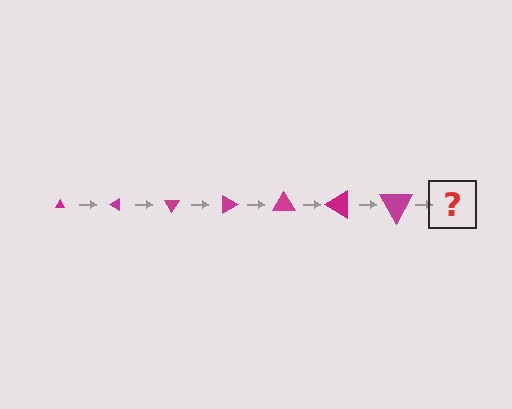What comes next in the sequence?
The next element should be a triangle, larger than the previous one and rotated 210 degrees from the start.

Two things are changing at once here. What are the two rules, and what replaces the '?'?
The two rules are that the triangle grows larger each step and it rotates 30 degrees each step. The '?' should be a triangle, larger than the previous one and rotated 210 degrees from the start.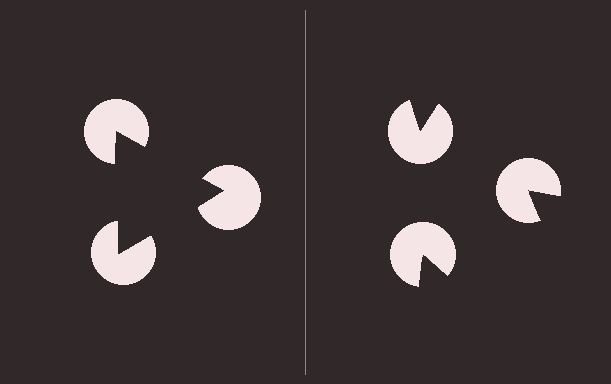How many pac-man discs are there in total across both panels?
6 — 3 on each side.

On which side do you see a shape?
An illusory triangle appears on the left side. On the right side the wedge cuts are rotated, so no coherent shape forms.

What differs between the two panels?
The pac-man discs are positioned identically on both sides; only the wedge orientations differ. On the left they align to a triangle; on the right they are misaligned.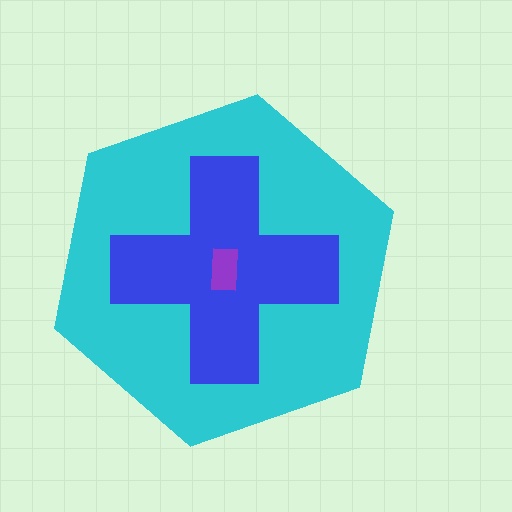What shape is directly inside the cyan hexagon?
The blue cross.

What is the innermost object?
The purple rectangle.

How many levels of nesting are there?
3.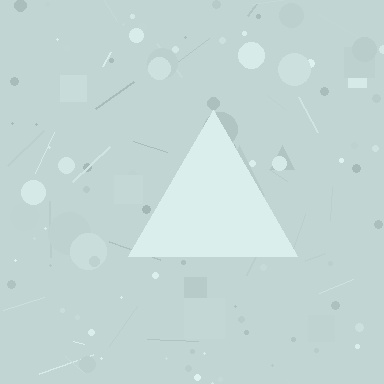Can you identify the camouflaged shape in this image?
The camouflaged shape is a triangle.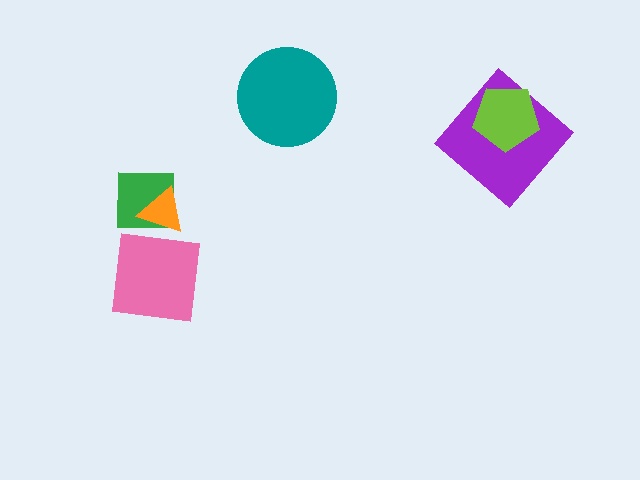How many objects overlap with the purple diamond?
1 object overlaps with the purple diamond.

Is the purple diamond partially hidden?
Yes, it is partially covered by another shape.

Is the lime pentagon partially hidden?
No, no other shape covers it.